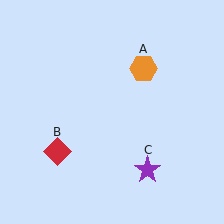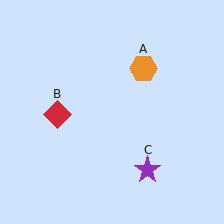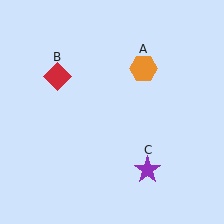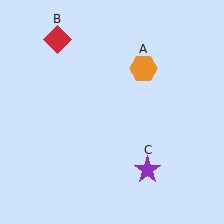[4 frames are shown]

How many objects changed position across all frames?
1 object changed position: red diamond (object B).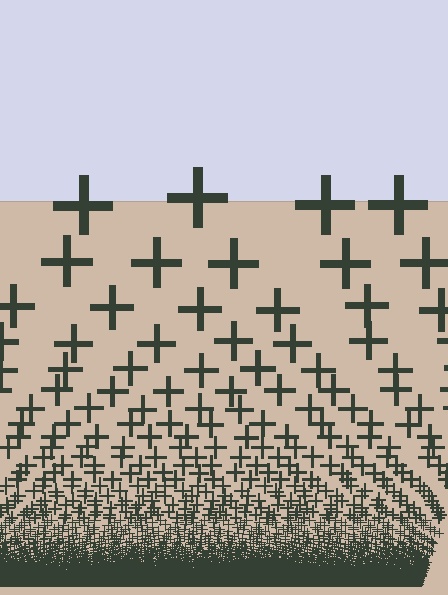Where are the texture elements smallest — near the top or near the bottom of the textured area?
Near the bottom.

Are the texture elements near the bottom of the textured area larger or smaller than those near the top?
Smaller. The gradient is inverted — elements near the bottom are smaller and denser.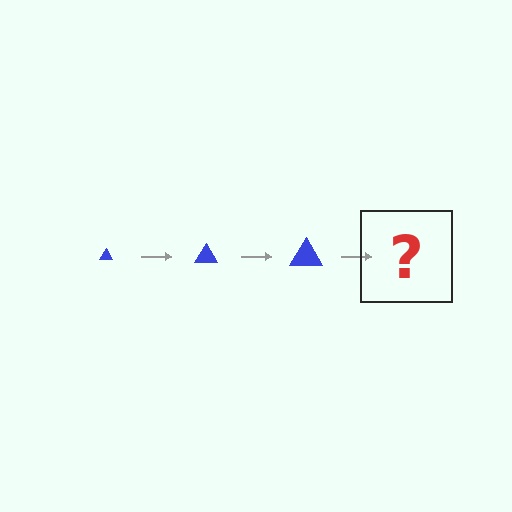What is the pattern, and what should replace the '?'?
The pattern is that the triangle gets progressively larger each step. The '?' should be a blue triangle, larger than the previous one.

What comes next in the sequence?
The next element should be a blue triangle, larger than the previous one.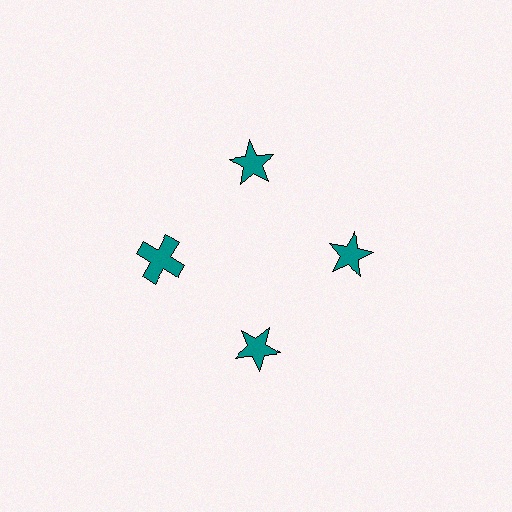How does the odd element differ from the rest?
It has a different shape: cross instead of star.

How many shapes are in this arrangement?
There are 4 shapes arranged in a ring pattern.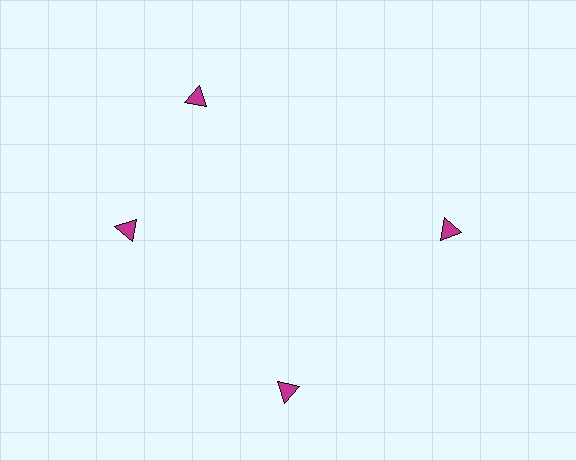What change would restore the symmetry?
The symmetry would be restored by rotating it back into even spacing with its neighbors so that all 4 triangles sit at equal angles and equal distance from the center.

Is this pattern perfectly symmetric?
No. The 4 magenta triangles are arranged in a ring, but one element near the 12 o'clock position is rotated out of alignment along the ring, breaking the 4-fold rotational symmetry.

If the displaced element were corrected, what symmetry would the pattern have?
It would have 4-fold rotational symmetry — the pattern would map onto itself every 90 degrees.